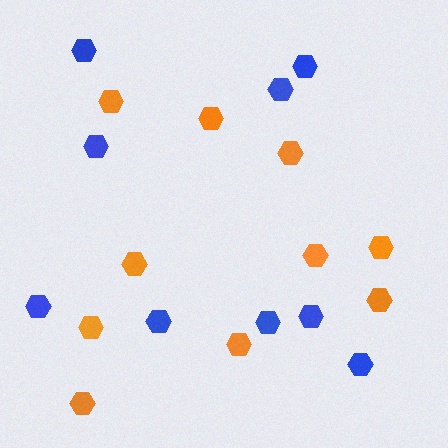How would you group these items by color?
There are 2 groups: one group of blue hexagons (9) and one group of orange hexagons (10).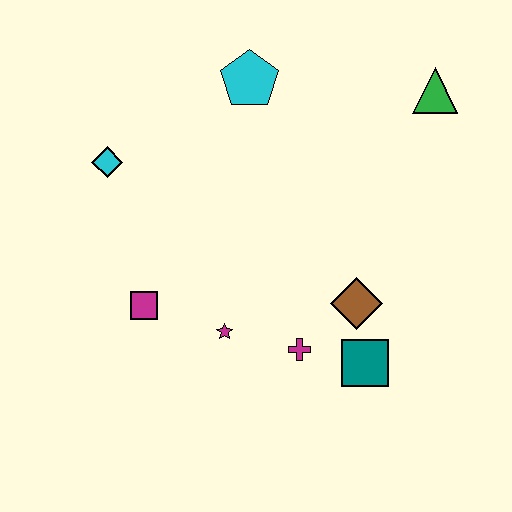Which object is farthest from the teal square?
The cyan diamond is farthest from the teal square.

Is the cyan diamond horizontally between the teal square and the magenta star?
No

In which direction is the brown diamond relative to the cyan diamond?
The brown diamond is to the right of the cyan diamond.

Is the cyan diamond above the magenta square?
Yes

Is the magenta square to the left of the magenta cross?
Yes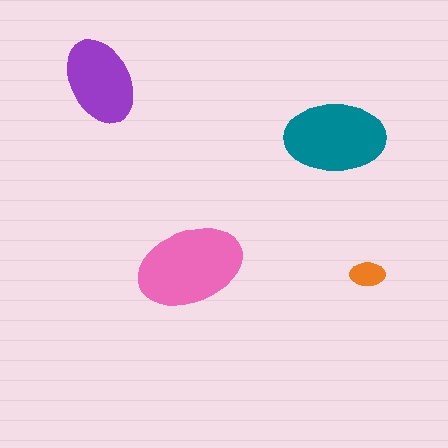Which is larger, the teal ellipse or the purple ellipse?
The teal one.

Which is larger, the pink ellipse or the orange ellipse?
The pink one.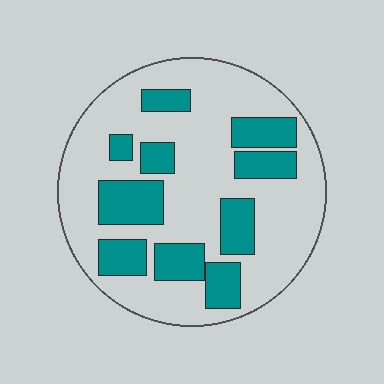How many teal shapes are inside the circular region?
10.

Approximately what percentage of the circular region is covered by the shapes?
Approximately 30%.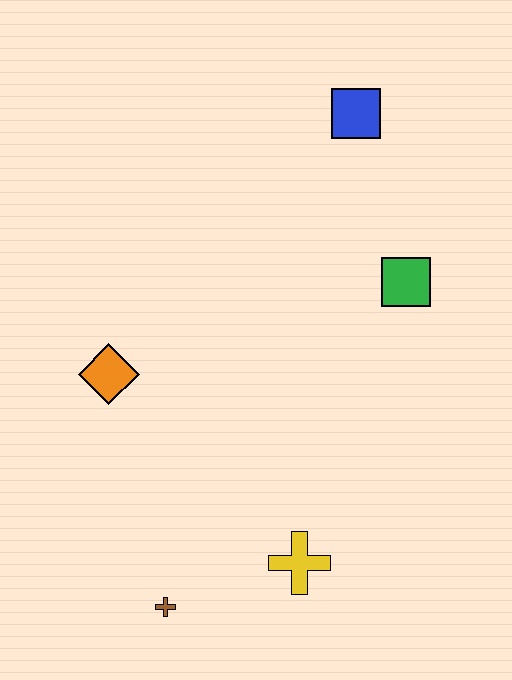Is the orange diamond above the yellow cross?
Yes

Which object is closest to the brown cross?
The yellow cross is closest to the brown cross.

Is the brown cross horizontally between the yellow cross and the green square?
No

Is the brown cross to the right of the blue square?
No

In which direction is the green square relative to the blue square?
The green square is below the blue square.